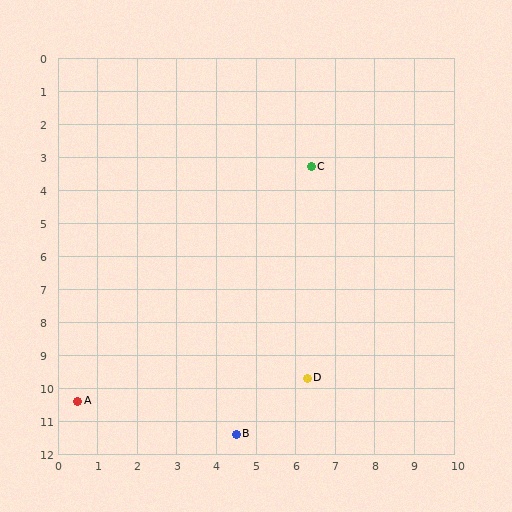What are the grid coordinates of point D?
Point D is at approximately (6.3, 9.7).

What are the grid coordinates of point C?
Point C is at approximately (6.4, 3.3).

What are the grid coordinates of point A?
Point A is at approximately (0.5, 10.4).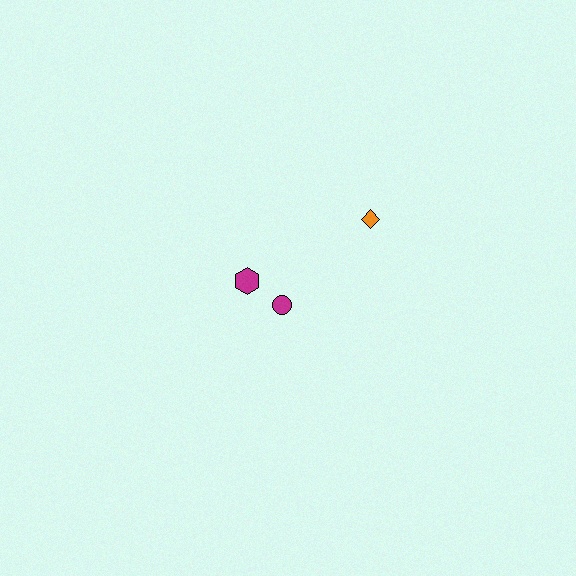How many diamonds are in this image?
There is 1 diamond.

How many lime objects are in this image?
There are no lime objects.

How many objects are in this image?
There are 3 objects.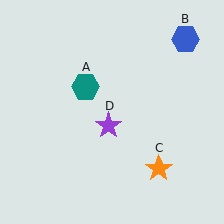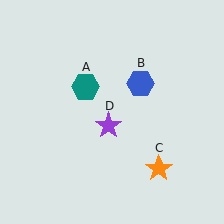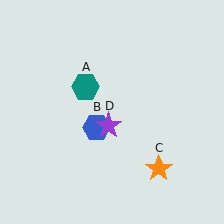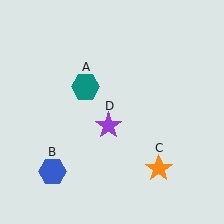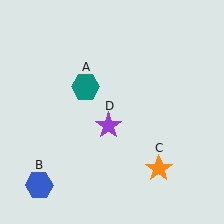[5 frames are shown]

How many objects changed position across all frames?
1 object changed position: blue hexagon (object B).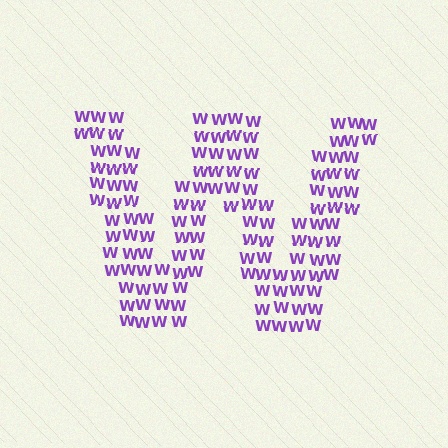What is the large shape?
The large shape is the letter W.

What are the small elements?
The small elements are letter W's.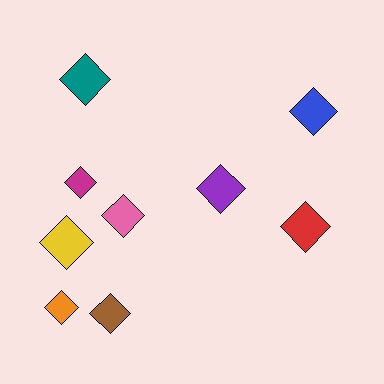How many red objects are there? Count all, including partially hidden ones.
There is 1 red object.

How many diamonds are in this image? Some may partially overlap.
There are 9 diamonds.